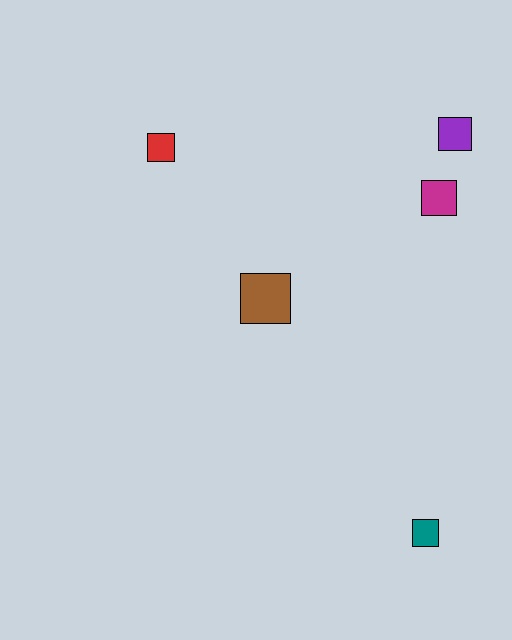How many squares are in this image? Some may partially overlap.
There are 5 squares.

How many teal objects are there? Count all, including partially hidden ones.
There is 1 teal object.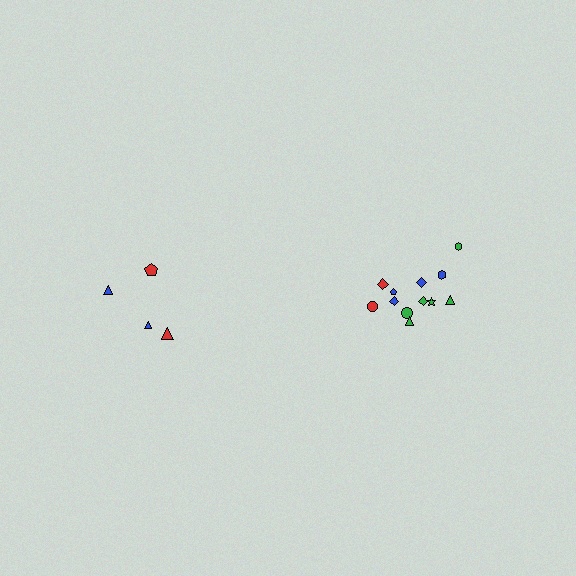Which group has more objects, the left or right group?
The right group.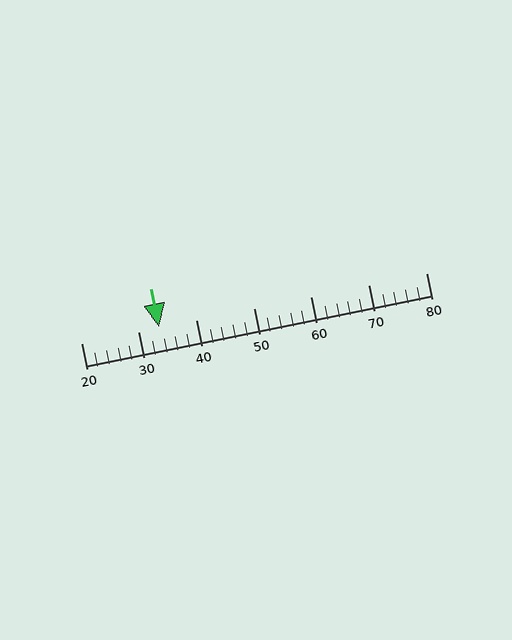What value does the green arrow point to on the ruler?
The green arrow points to approximately 34.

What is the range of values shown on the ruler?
The ruler shows values from 20 to 80.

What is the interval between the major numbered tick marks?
The major tick marks are spaced 10 units apart.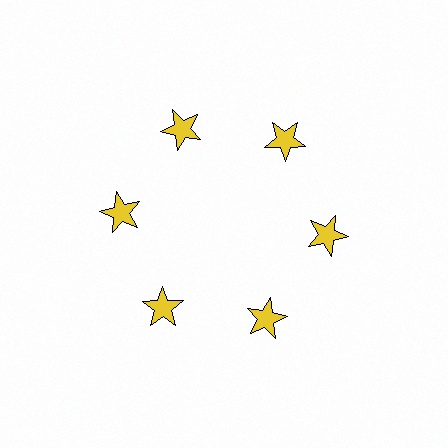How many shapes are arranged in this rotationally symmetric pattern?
There are 6 shapes, arranged in 6 groups of 1.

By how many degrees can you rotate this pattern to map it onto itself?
The pattern maps onto itself every 60 degrees of rotation.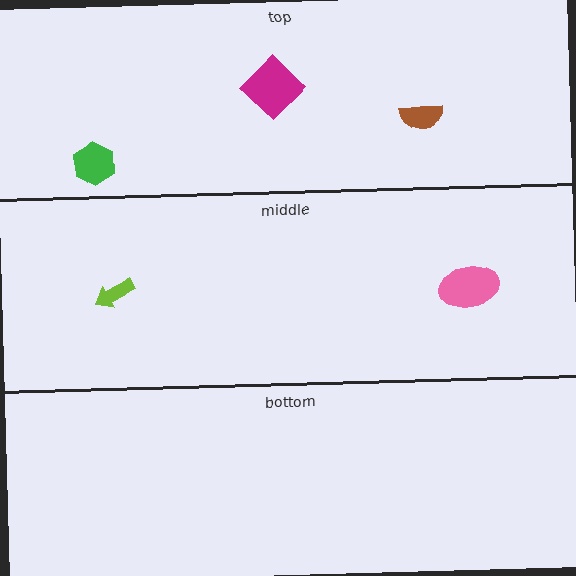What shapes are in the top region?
The magenta diamond, the brown semicircle, the green hexagon.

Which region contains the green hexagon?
The top region.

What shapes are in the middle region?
The lime arrow, the pink ellipse.